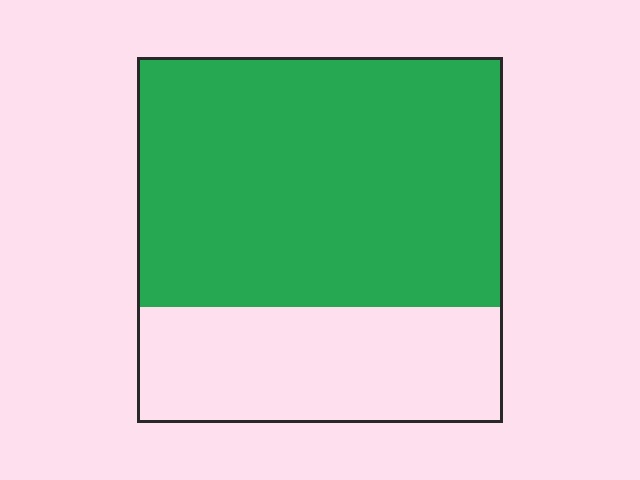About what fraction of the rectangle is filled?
About two thirds (2/3).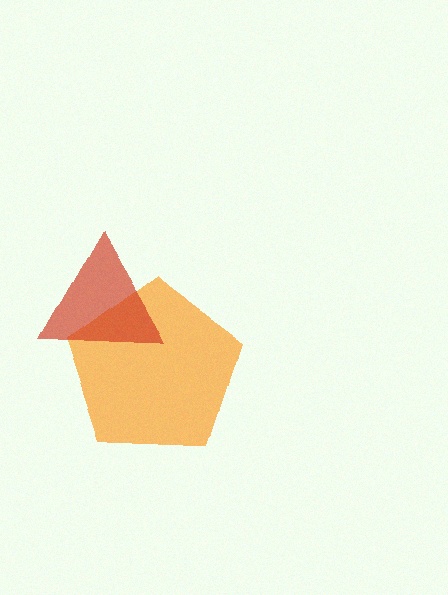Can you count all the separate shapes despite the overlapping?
Yes, there are 2 separate shapes.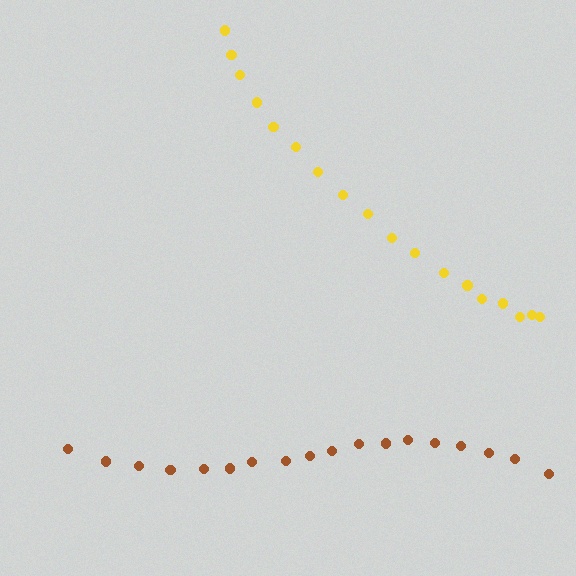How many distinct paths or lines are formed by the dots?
There are 2 distinct paths.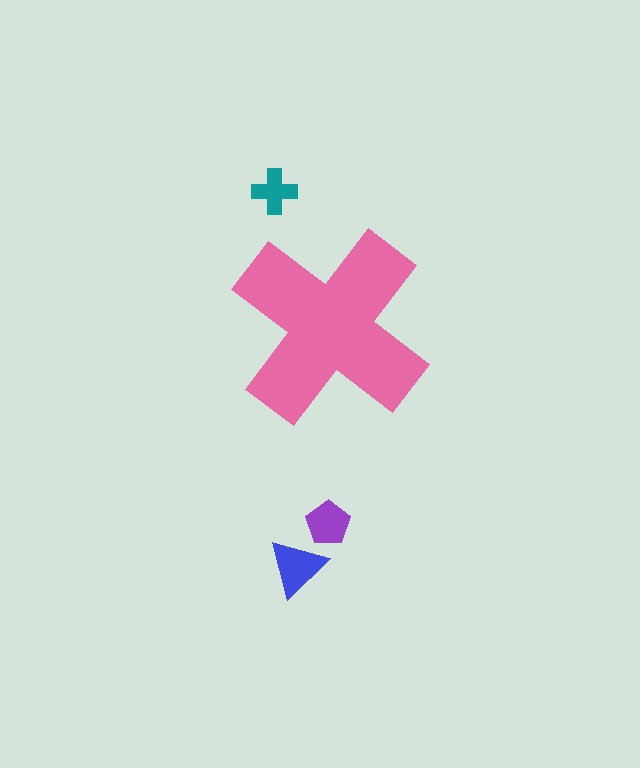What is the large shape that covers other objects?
A pink cross.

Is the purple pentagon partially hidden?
No, the purple pentagon is fully visible.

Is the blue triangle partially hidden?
No, the blue triangle is fully visible.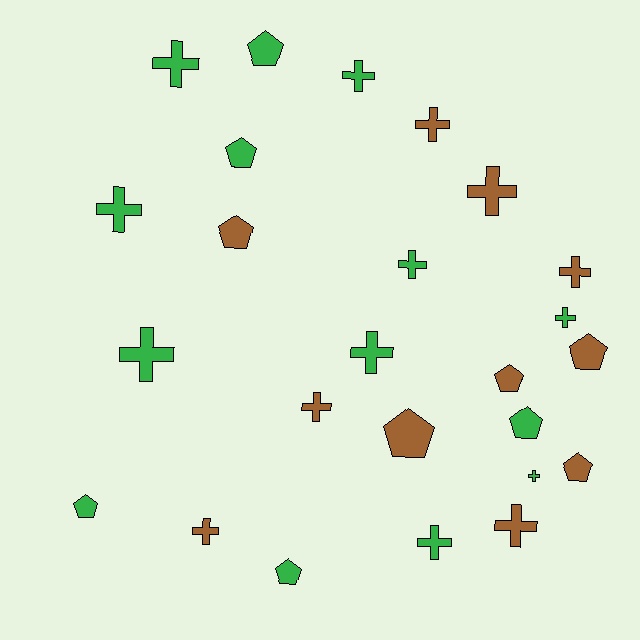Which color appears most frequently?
Green, with 14 objects.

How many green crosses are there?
There are 9 green crosses.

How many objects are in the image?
There are 25 objects.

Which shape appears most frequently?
Cross, with 15 objects.